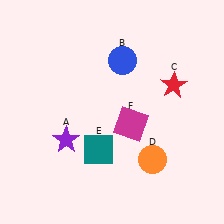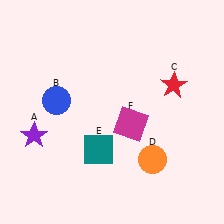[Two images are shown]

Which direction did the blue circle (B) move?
The blue circle (B) moved left.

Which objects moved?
The objects that moved are: the purple star (A), the blue circle (B).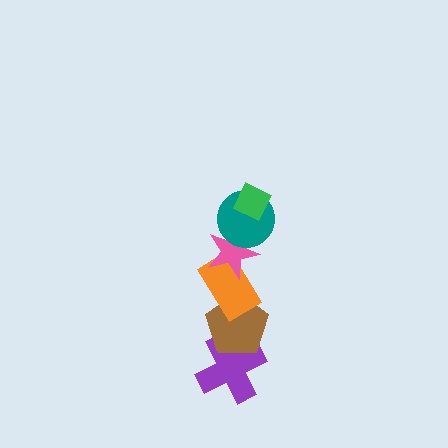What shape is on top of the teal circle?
The green diamond is on top of the teal circle.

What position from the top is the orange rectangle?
The orange rectangle is 4th from the top.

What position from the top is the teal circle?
The teal circle is 2nd from the top.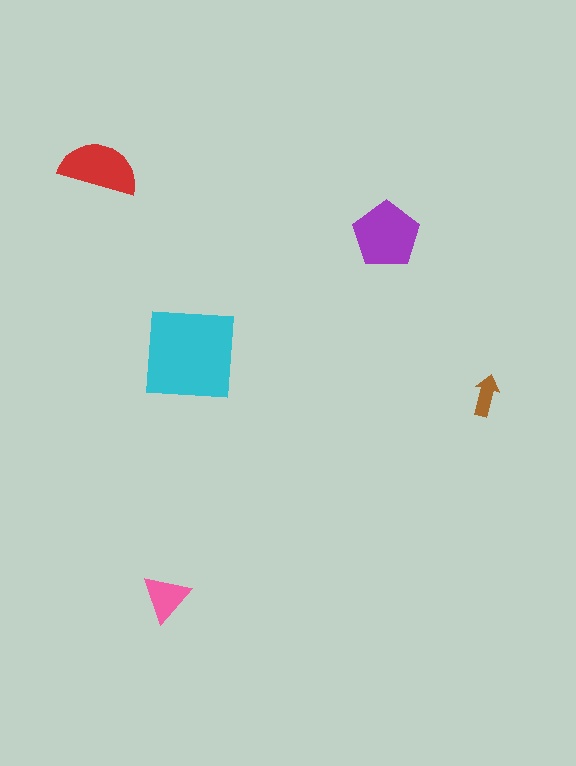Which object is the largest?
The cyan square.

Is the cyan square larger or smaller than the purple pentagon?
Larger.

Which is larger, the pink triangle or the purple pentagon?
The purple pentagon.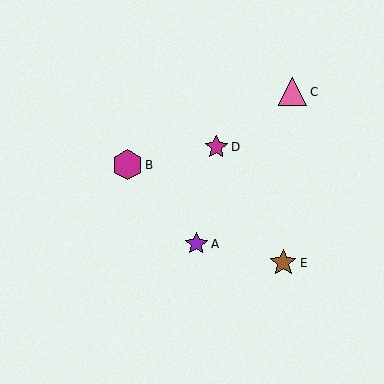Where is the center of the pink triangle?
The center of the pink triangle is at (293, 92).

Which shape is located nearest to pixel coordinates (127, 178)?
The magenta hexagon (labeled B) at (127, 165) is nearest to that location.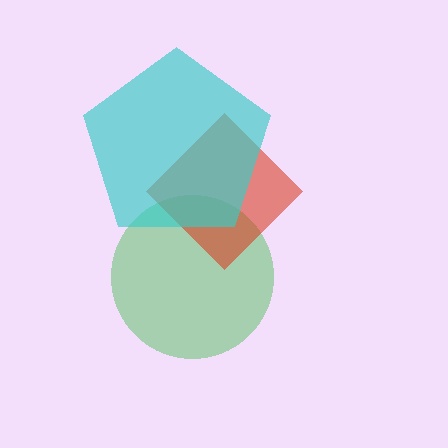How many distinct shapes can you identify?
There are 3 distinct shapes: a green circle, a red diamond, a cyan pentagon.